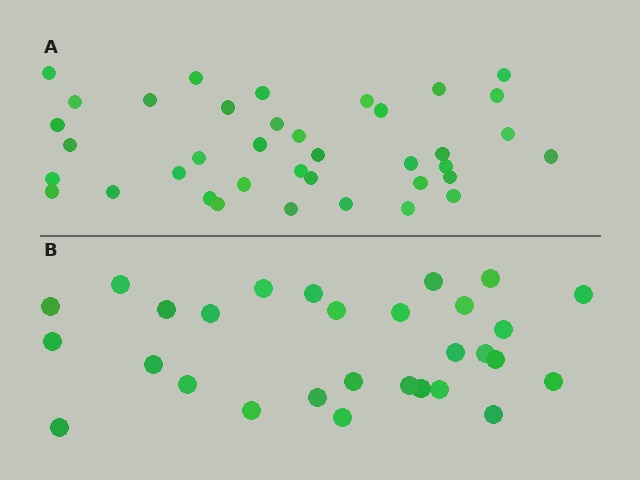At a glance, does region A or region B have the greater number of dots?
Region A (the top region) has more dots.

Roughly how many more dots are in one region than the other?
Region A has roughly 8 or so more dots than region B.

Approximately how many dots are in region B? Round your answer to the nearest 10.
About 30 dots. (The exact count is 29, which rounds to 30.)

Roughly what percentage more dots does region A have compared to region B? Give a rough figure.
About 30% more.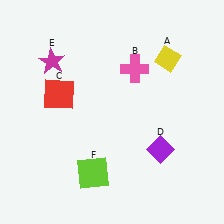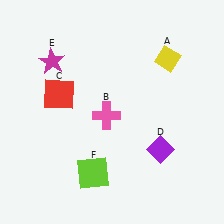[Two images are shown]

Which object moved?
The pink cross (B) moved down.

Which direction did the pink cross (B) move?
The pink cross (B) moved down.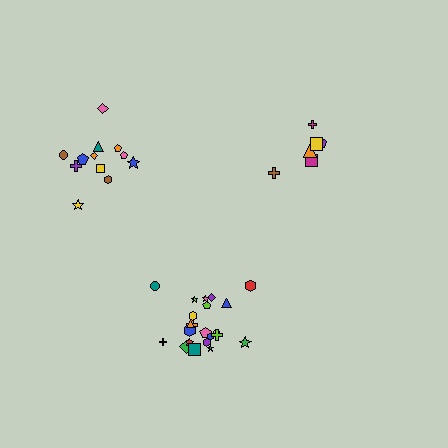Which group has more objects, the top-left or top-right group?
The top-left group.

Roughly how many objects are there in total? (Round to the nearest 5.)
Roughly 40 objects in total.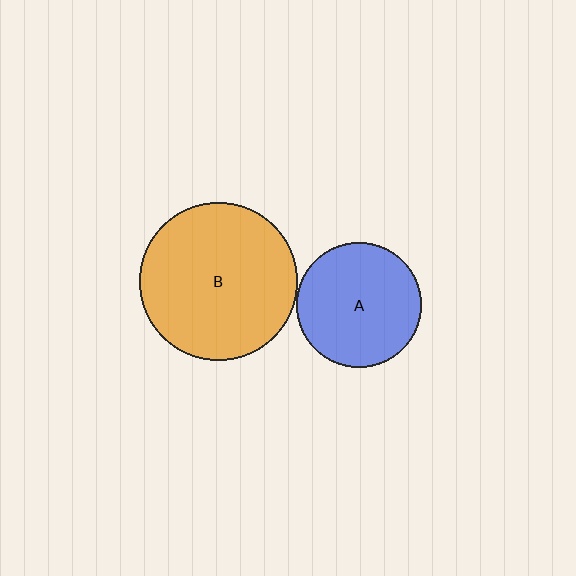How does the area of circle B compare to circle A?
Approximately 1.6 times.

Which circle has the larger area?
Circle B (orange).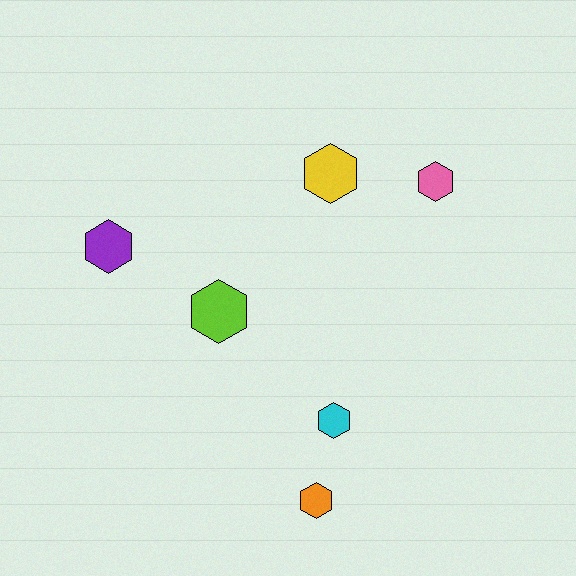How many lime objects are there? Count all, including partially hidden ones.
There is 1 lime object.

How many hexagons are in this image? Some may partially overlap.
There are 6 hexagons.